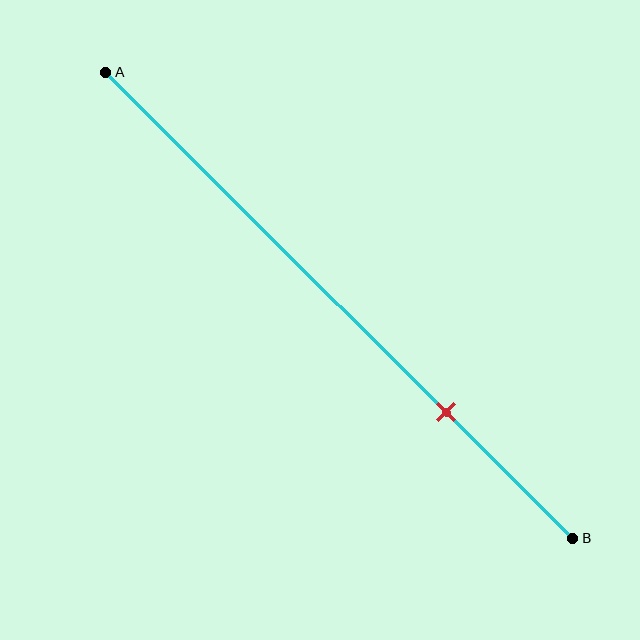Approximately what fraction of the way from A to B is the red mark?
The red mark is approximately 75% of the way from A to B.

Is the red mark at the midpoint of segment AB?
No, the mark is at about 75% from A, not at the 50% midpoint.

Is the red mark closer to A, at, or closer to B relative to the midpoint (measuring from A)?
The red mark is closer to point B than the midpoint of segment AB.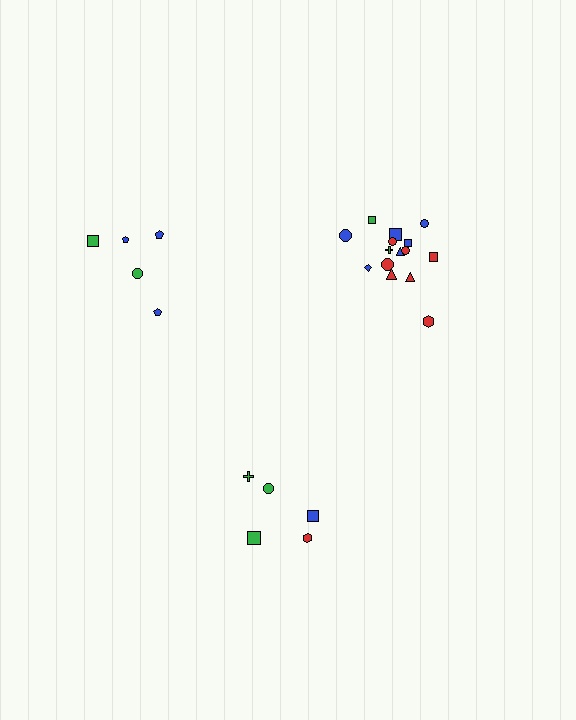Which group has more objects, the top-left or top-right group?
The top-right group.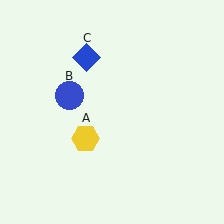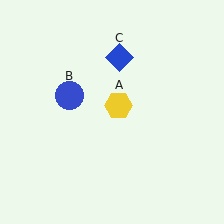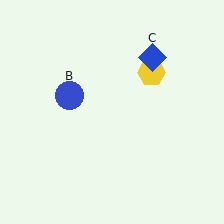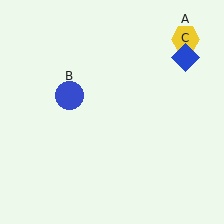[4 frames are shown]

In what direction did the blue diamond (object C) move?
The blue diamond (object C) moved right.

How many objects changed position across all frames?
2 objects changed position: yellow hexagon (object A), blue diamond (object C).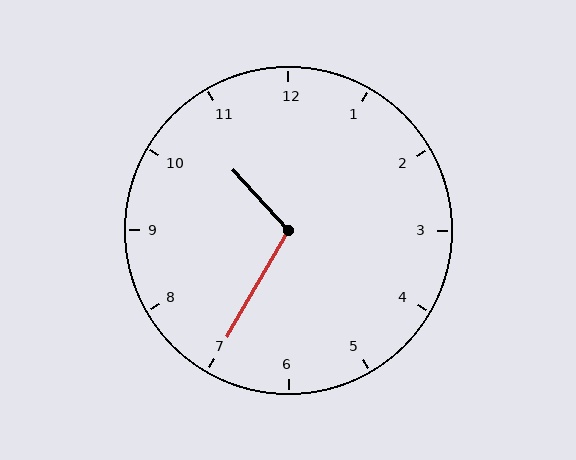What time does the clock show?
10:35.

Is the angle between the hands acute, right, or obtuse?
It is obtuse.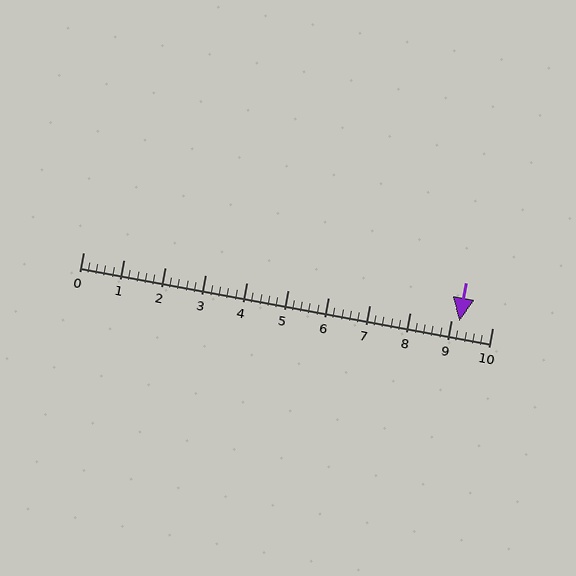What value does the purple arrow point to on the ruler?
The purple arrow points to approximately 9.2.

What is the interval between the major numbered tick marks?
The major tick marks are spaced 1 units apart.